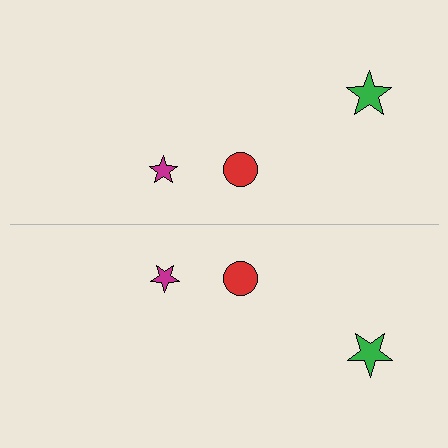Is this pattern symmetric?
Yes, this pattern has bilateral (reflection) symmetry.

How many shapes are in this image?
There are 6 shapes in this image.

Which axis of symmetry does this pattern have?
The pattern has a horizontal axis of symmetry running through the center of the image.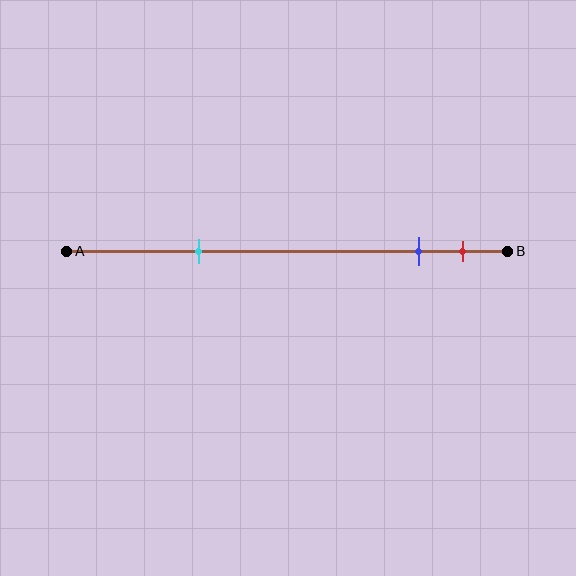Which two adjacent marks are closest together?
The blue and red marks are the closest adjacent pair.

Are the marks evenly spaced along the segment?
No, the marks are not evenly spaced.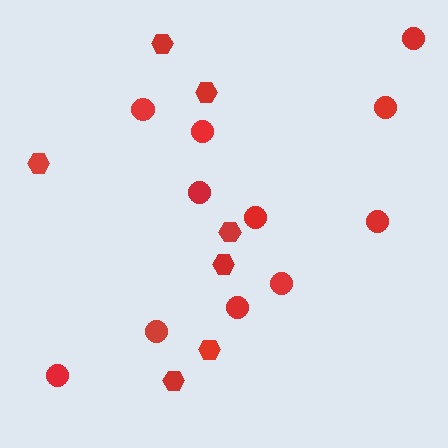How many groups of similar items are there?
There are 2 groups: one group of hexagons (7) and one group of circles (11).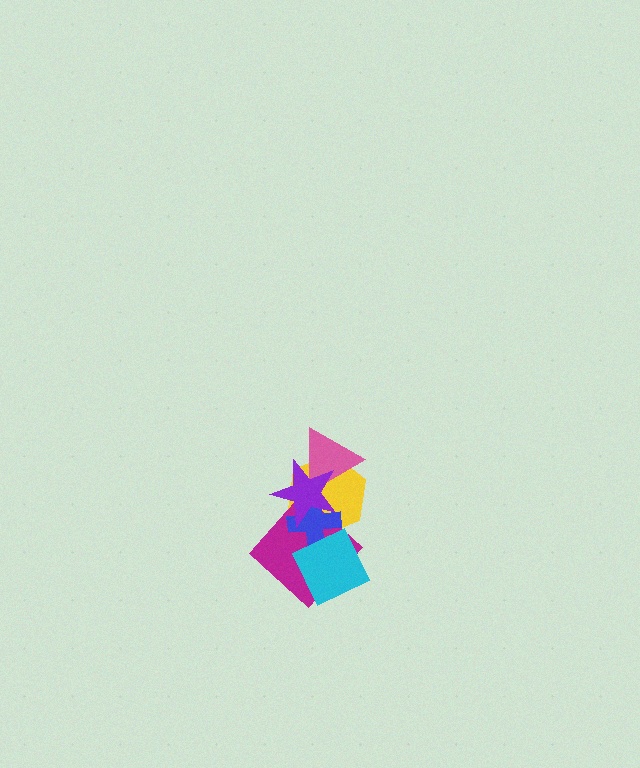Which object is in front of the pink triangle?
The purple star is in front of the pink triangle.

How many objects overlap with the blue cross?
4 objects overlap with the blue cross.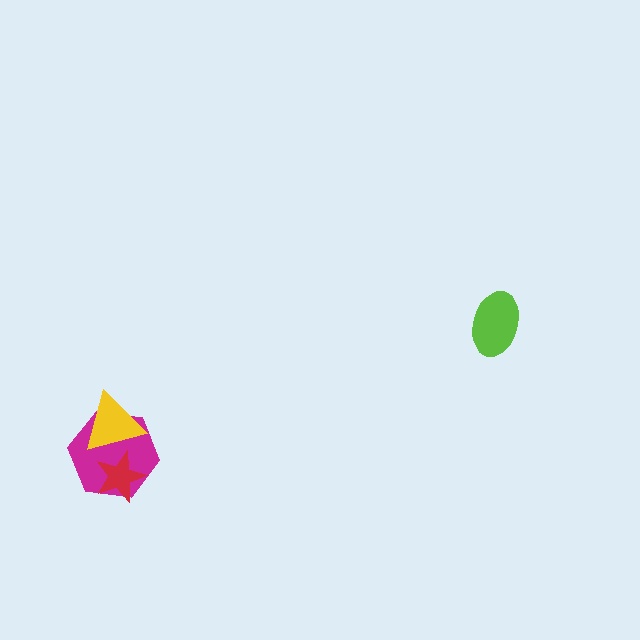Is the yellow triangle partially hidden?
Yes, it is partially covered by another shape.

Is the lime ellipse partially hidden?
No, no other shape covers it.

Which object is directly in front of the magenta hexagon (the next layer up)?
The yellow triangle is directly in front of the magenta hexagon.